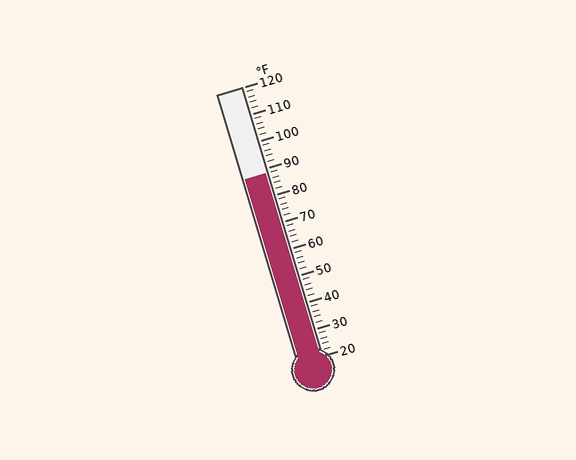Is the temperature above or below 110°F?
The temperature is below 110°F.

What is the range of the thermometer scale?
The thermometer scale ranges from 20°F to 120°F.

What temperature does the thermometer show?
The thermometer shows approximately 88°F.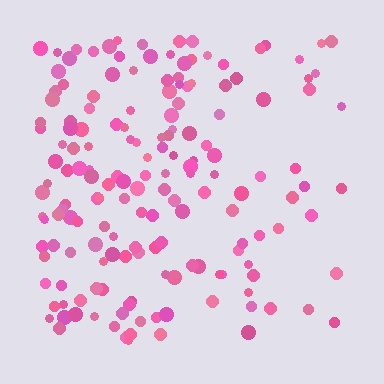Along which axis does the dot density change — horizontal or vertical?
Horizontal.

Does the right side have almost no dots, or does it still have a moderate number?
Still a moderate number, just noticeably fewer than the left.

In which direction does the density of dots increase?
From right to left, with the left side densest.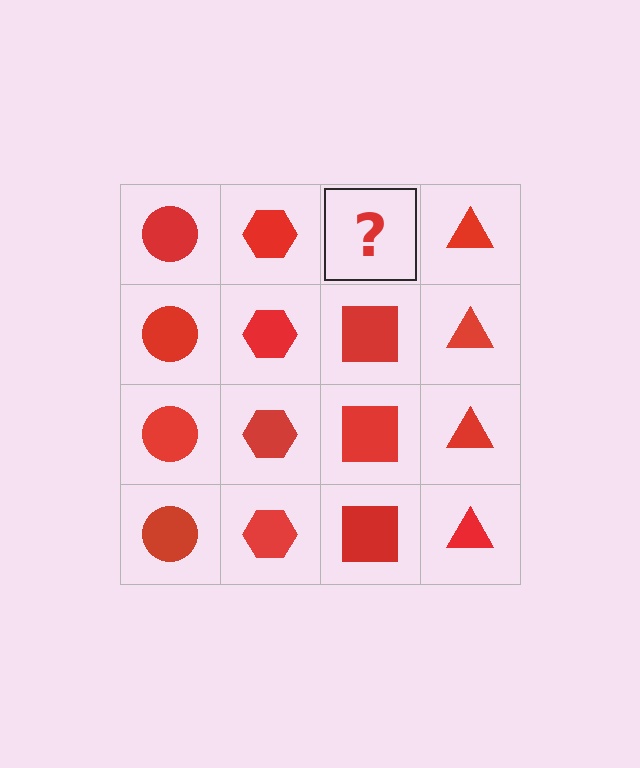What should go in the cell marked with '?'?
The missing cell should contain a red square.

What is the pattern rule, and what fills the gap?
The rule is that each column has a consistent shape. The gap should be filled with a red square.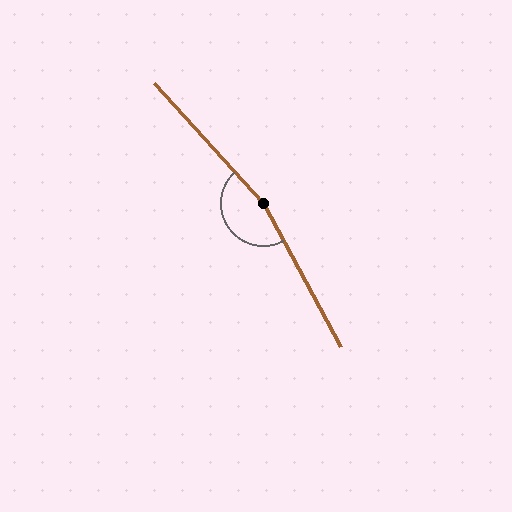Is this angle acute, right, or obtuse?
It is obtuse.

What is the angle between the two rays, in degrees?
Approximately 166 degrees.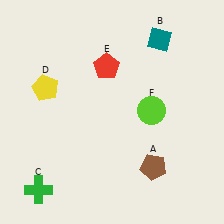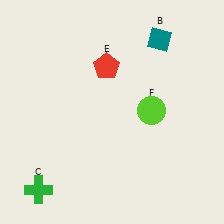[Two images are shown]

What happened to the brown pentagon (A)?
The brown pentagon (A) was removed in Image 2. It was in the bottom-right area of Image 1.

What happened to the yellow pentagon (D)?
The yellow pentagon (D) was removed in Image 2. It was in the top-left area of Image 1.